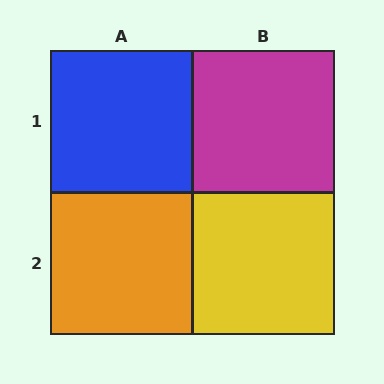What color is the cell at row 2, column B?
Yellow.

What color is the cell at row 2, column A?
Orange.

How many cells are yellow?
1 cell is yellow.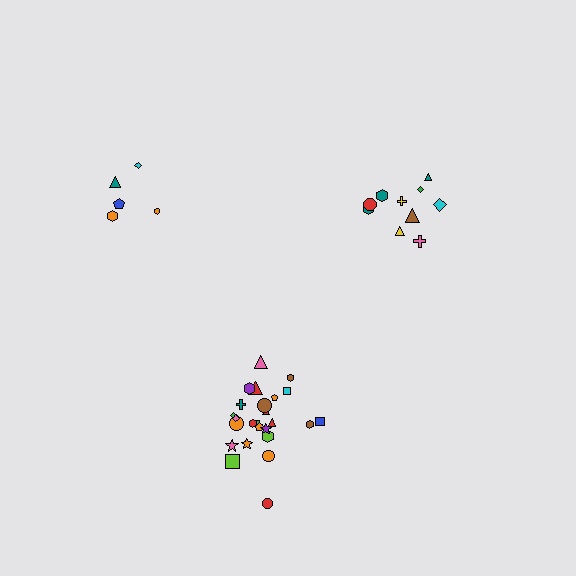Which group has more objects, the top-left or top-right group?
The top-right group.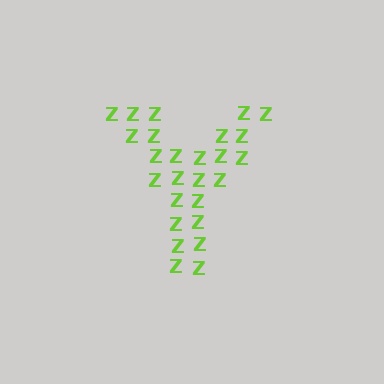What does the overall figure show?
The overall figure shows the letter Y.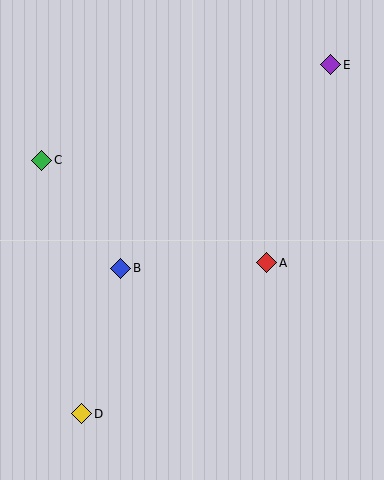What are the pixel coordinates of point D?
Point D is at (82, 414).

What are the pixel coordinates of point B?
Point B is at (121, 268).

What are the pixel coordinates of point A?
Point A is at (267, 263).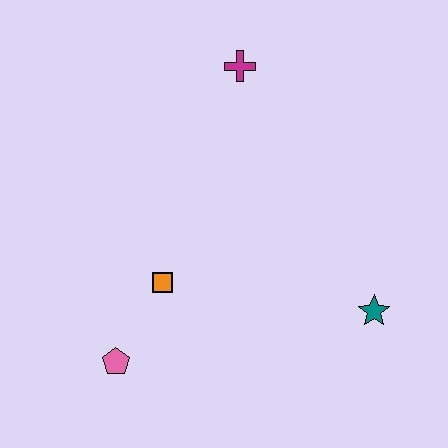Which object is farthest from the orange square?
The magenta cross is farthest from the orange square.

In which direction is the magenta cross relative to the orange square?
The magenta cross is above the orange square.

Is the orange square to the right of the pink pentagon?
Yes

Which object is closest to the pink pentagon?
The orange square is closest to the pink pentagon.